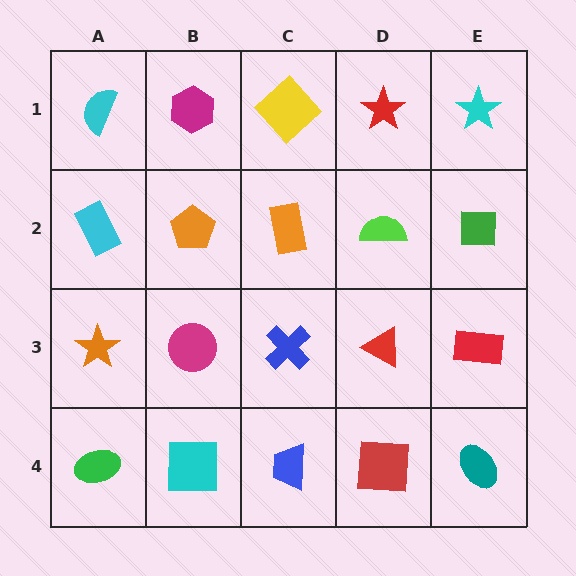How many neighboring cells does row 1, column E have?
2.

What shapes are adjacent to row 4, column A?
An orange star (row 3, column A), a cyan square (row 4, column B).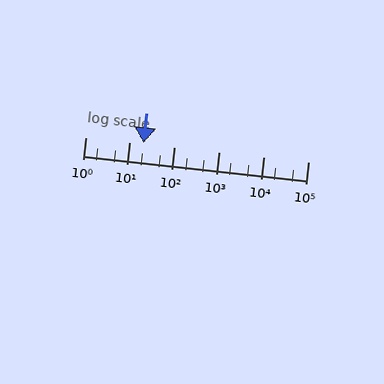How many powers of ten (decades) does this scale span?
The scale spans 5 decades, from 1 to 100000.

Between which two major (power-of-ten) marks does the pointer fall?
The pointer is between 10 and 100.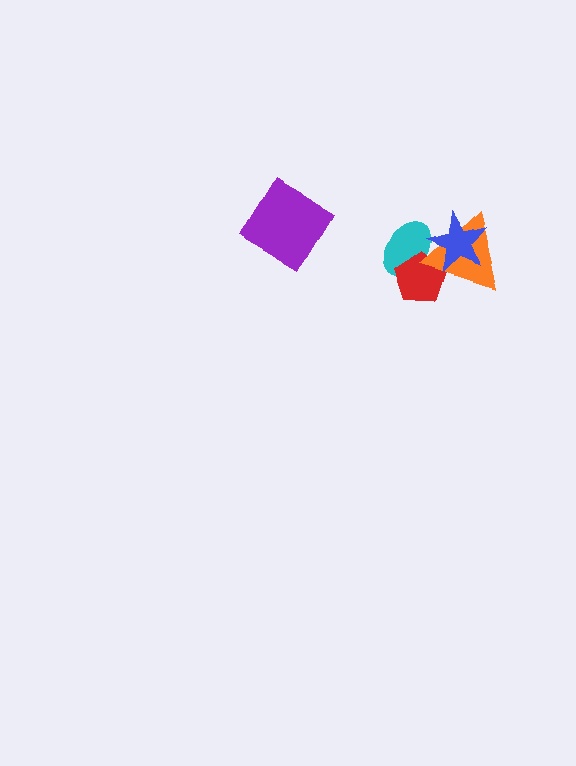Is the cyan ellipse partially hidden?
Yes, it is partially covered by another shape.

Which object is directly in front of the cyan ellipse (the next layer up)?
The red pentagon is directly in front of the cyan ellipse.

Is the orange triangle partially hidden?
Yes, it is partially covered by another shape.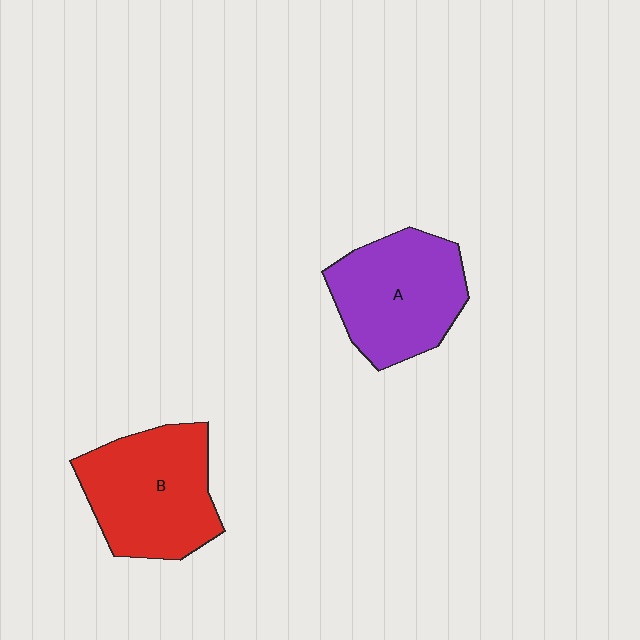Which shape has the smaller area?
Shape A (purple).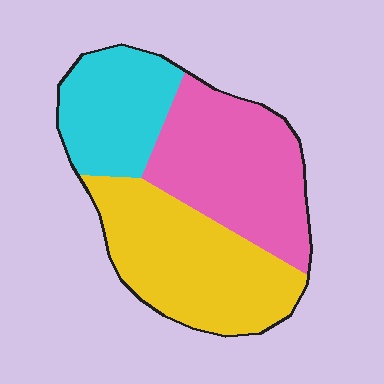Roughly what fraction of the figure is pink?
Pink takes up about three eighths (3/8) of the figure.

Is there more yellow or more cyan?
Yellow.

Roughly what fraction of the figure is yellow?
Yellow covers around 40% of the figure.